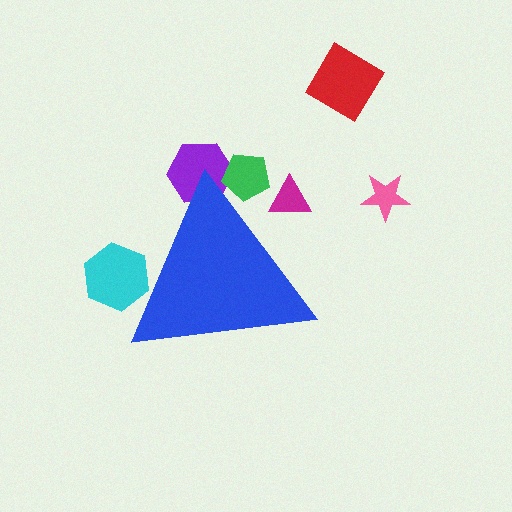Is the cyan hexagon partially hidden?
Yes, the cyan hexagon is partially hidden behind the blue triangle.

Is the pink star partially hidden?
No, the pink star is fully visible.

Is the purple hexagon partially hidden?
Yes, the purple hexagon is partially hidden behind the blue triangle.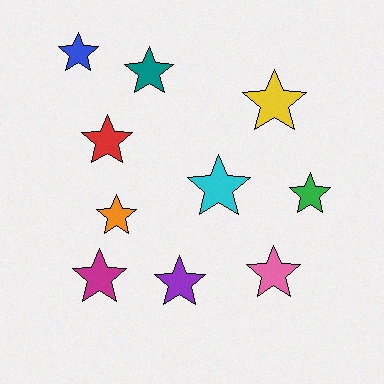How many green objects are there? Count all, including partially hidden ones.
There is 1 green object.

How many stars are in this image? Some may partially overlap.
There are 10 stars.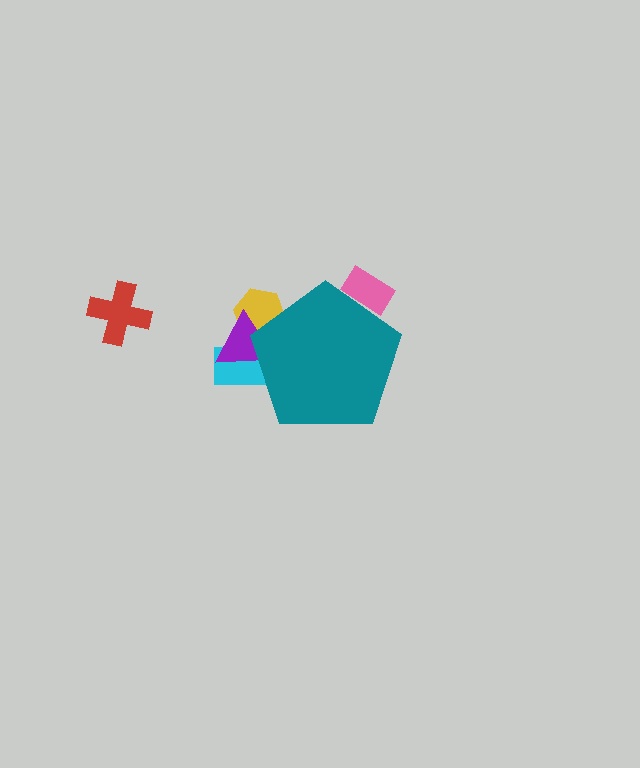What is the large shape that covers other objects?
A teal pentagon.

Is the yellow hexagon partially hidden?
Yes, the yellow hexagon is partially hidden behind the teal pentagon.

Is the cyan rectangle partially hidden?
Yes, the cyan rectangle is partially hidden behind the teal pentagon.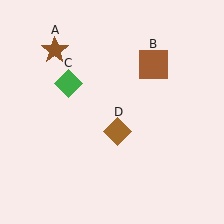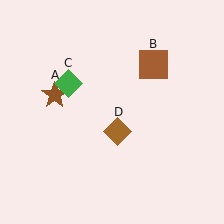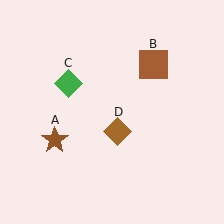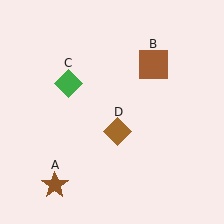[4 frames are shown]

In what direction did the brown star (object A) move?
The brown star (object A) moved down.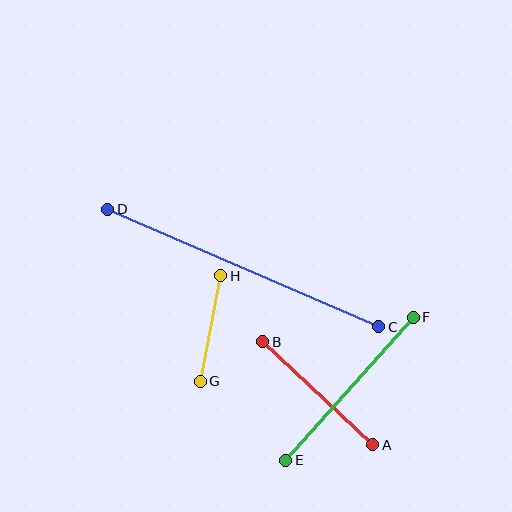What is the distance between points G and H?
The distance is approximately 108 pixels.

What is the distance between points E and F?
The distance is approximately 192 pixels.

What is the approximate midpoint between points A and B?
The midpoint is at approximately (318, 393) pixels.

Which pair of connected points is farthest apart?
Points C and D are farthest apart.